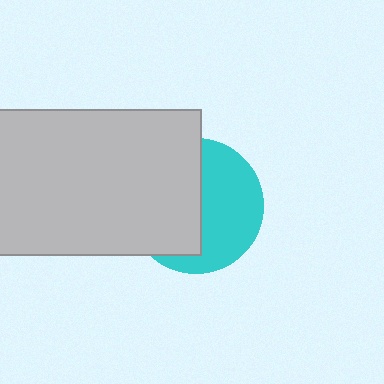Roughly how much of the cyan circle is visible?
About half of it is visible (roughly 50%).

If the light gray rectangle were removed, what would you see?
You would see the complete cyan circle.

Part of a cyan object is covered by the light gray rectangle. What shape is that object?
It is a circle.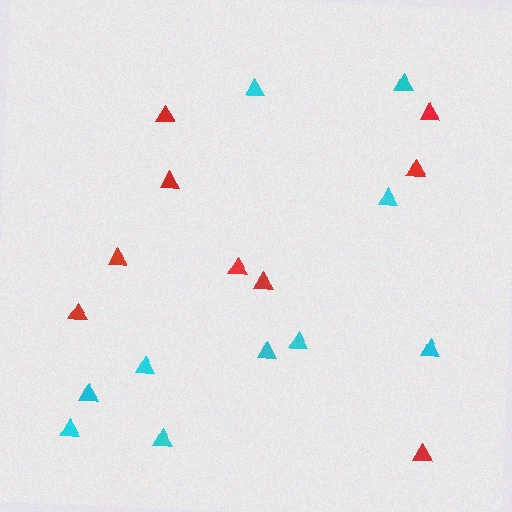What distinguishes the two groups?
There are 2 groups: one group of red triangles (9) and one group of cyan triangles (10).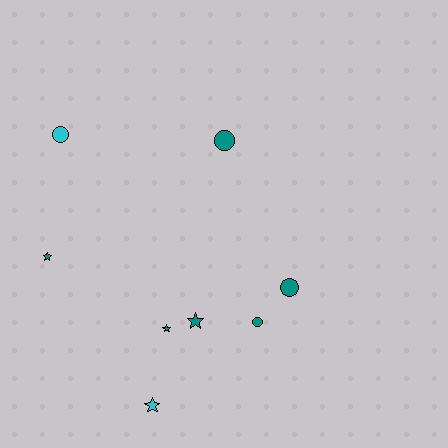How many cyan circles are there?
There is 1 cyan circle.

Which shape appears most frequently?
Star, with 4 objects.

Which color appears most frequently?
Teal, with 6 objects.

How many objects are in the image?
There are 8 objects.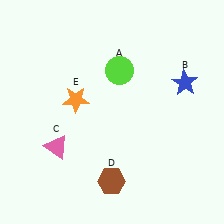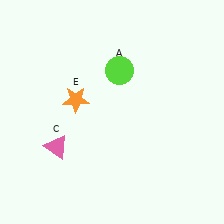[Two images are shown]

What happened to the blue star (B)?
The blue star (B) was removed in Image 2. It was in the top-right area of Image 1.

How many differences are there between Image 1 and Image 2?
There are 2 differences between the two images.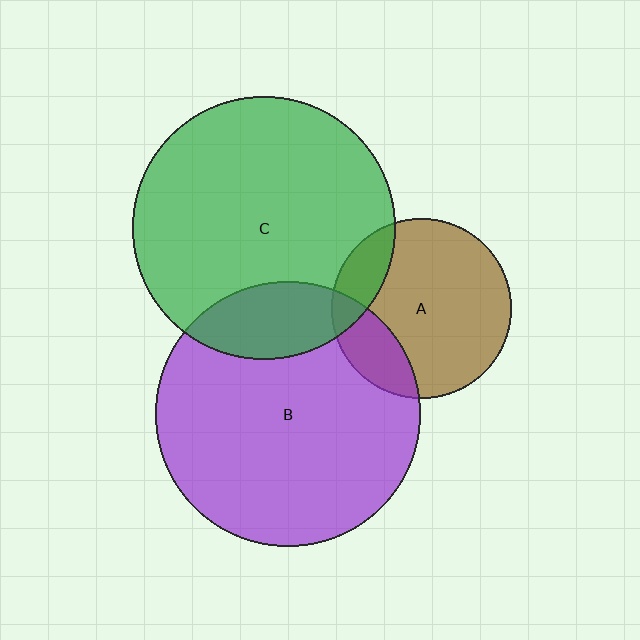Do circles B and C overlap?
Yes.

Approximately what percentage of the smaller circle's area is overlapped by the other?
Approximately 20%.